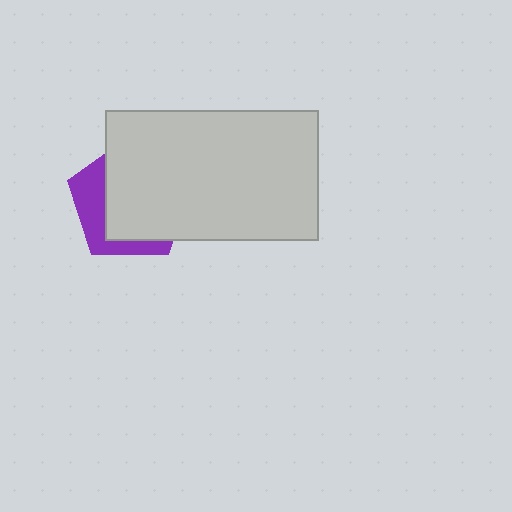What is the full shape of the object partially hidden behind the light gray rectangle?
The partially hidden object is a purple pentagon.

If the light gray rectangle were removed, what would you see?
You would see the complete purple pentagon.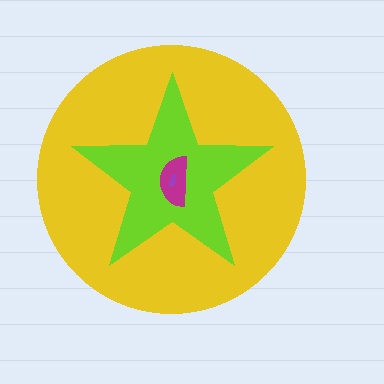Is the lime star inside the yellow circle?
Yes.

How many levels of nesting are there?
4.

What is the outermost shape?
The yellow circle.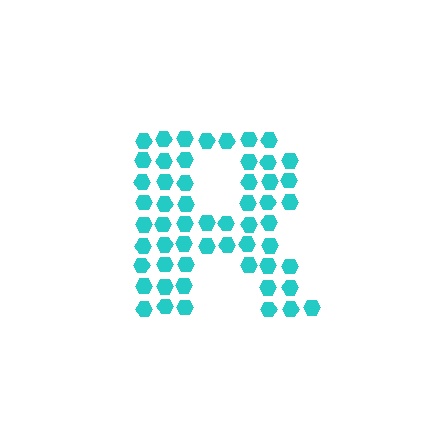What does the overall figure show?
The overall figure shows the letter R.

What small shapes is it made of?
It is made of small hexagons.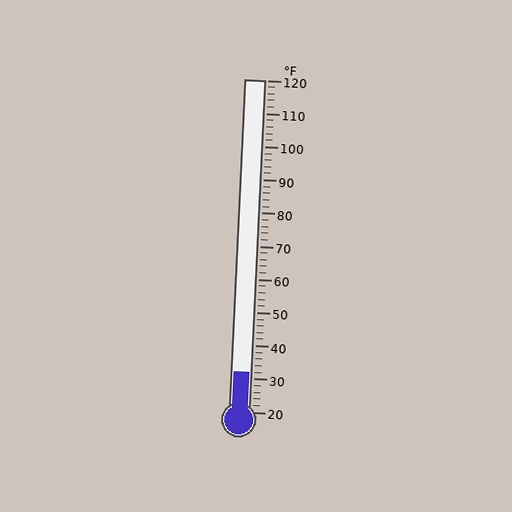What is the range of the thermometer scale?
The thermometer scale ranges from 20°F to 120°F.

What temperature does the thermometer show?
The thermometer shows approximately 32°F.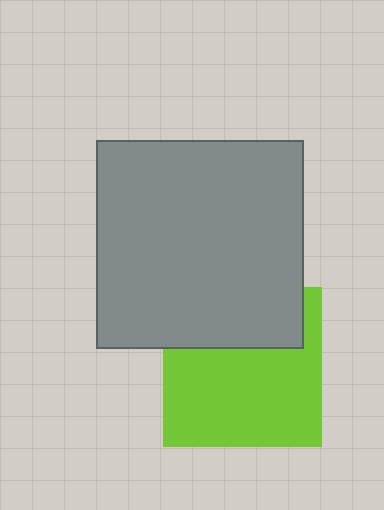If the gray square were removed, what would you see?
You would see the complete lime square.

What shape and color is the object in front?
The object in front is a gray square.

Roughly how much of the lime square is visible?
Most of it is visible (roughly 66%).